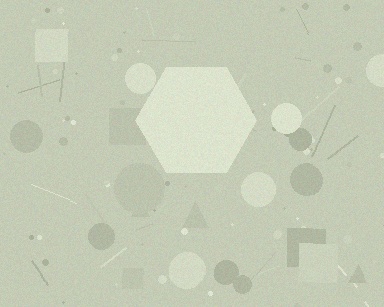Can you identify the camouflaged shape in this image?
The camouflaged shape is a hexagon.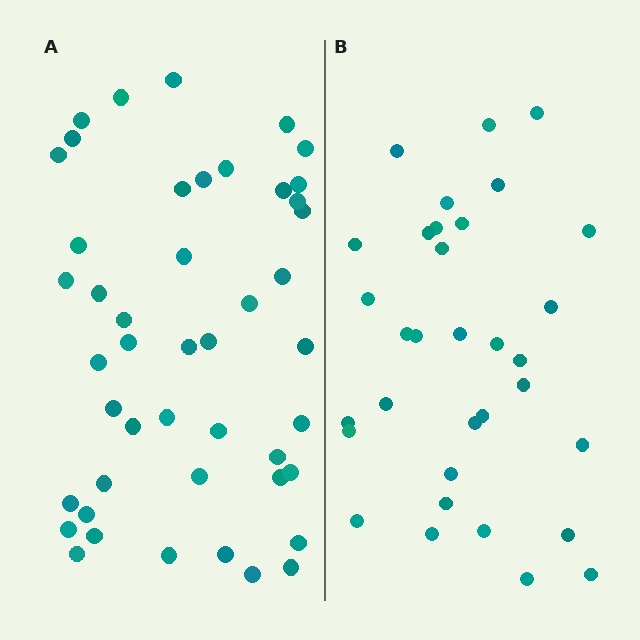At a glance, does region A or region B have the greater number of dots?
Region A (the left region) has more dots.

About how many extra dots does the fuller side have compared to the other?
Region A has approximately 15 more dots than region B.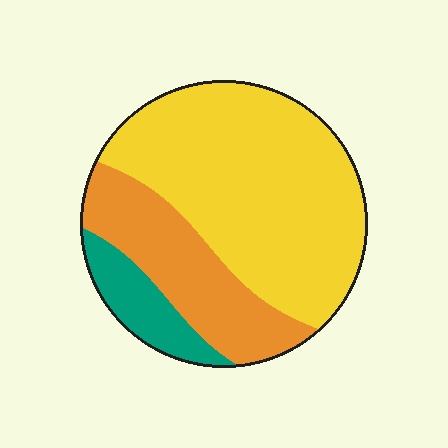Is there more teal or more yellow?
Yellow.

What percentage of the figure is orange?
Orange takes up about one quarter (1/4) of the figure.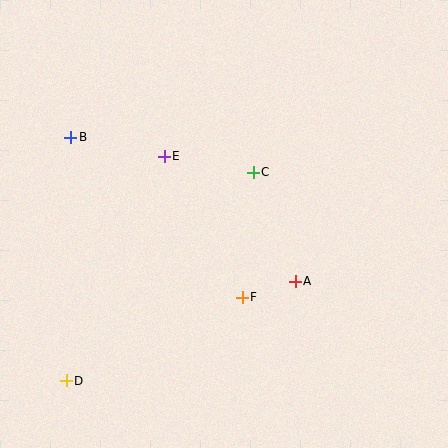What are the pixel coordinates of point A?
Point A is at (295, 281).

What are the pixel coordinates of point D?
Point D is at (66, 381).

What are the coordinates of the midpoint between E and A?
The midpoint between E and A is at (230, 219).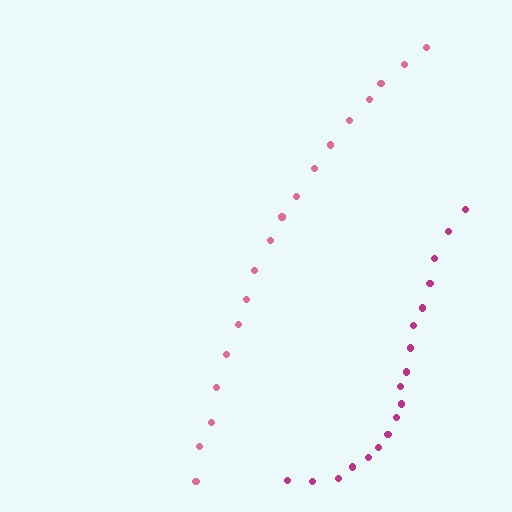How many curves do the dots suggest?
There are 2 distinct paths.